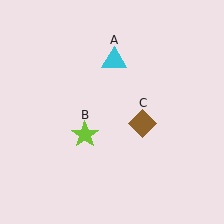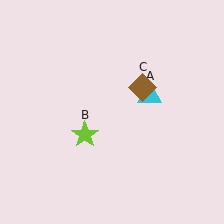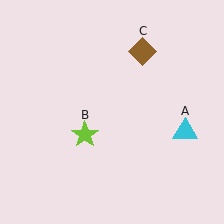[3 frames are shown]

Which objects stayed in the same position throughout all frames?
Lime star (object B) remained stationary.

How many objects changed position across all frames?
2 objects changed position: cyan triangle (object A), brown diamond (object C).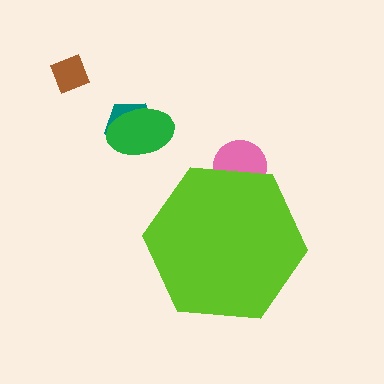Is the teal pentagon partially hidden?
No, the teal pentagon is fully visible.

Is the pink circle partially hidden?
Yes, the pink circle is partially hidden behind the lime hexagon.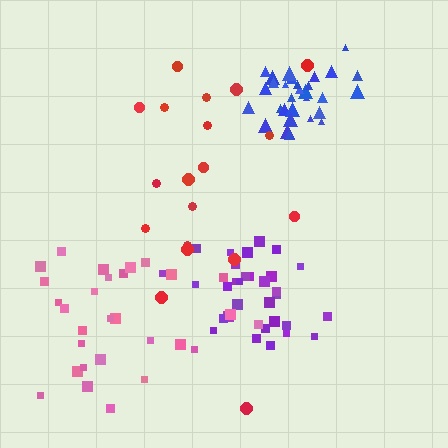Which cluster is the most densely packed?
Blue.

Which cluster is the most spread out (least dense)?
Red.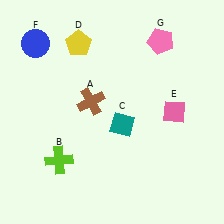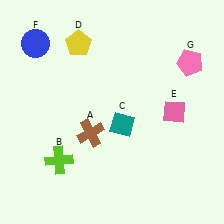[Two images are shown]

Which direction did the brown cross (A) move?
The brown cross (A) moved down.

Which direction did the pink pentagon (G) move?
The pink pentagon (G) moved right.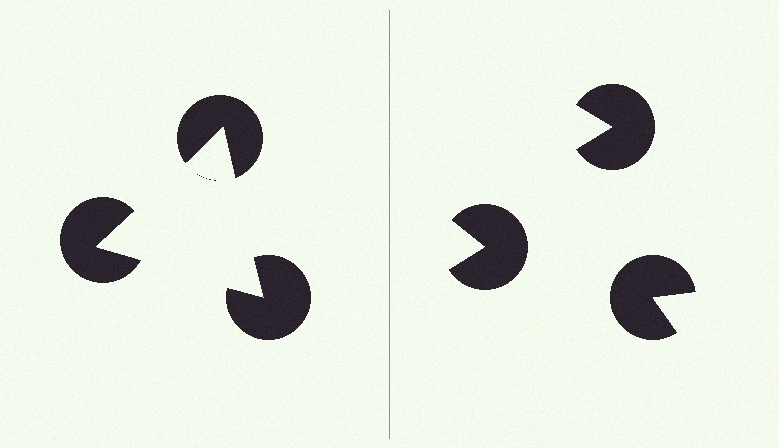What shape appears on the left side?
An illusory triangle.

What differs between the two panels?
The pac-man discs are positioned identically on both sides; only the wedge orientations differ. On the left they align to a triangle; on the right they are misaligned.